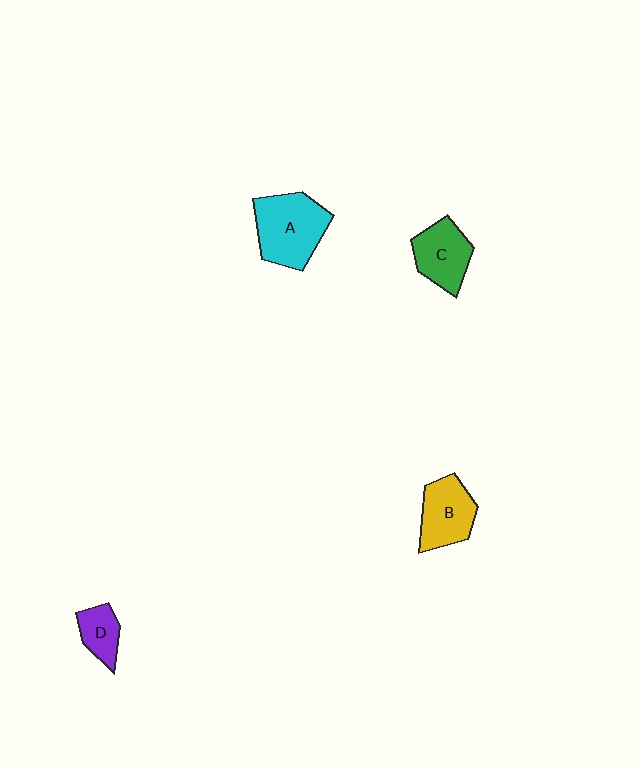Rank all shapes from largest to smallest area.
From largest to smallest: A (cyan), B (yellow), C (green), D (purple).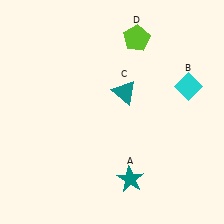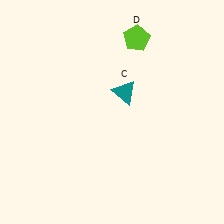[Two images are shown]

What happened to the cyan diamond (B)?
The cyan diamond (B) was removed in Image 2. It was in the top-right area of Image 1.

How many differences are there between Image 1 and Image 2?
There are 2 differences between the two images.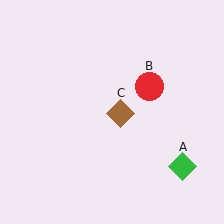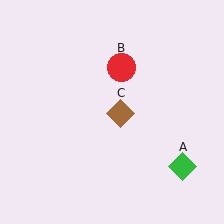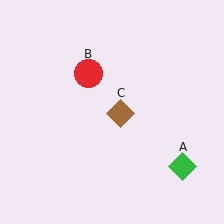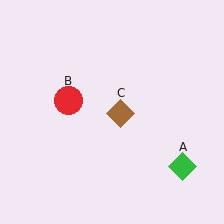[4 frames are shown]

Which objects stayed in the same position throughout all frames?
Green diamond (object A) and brown diamond (object C) remained stationary.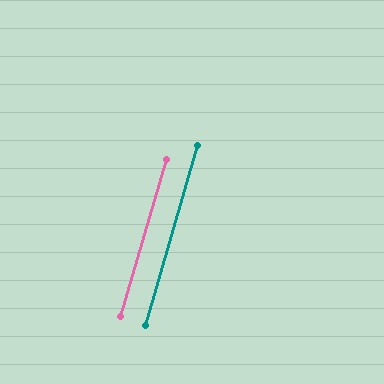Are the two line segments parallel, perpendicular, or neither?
Parallel — their directions differ by only 0.4°.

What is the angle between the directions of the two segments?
Approximately 0 degrees.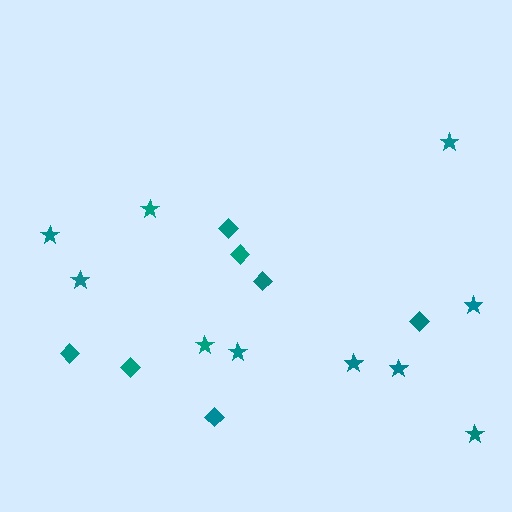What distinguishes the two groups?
There are 2 groups: one group of stars (10) and one group of diamonds (7).